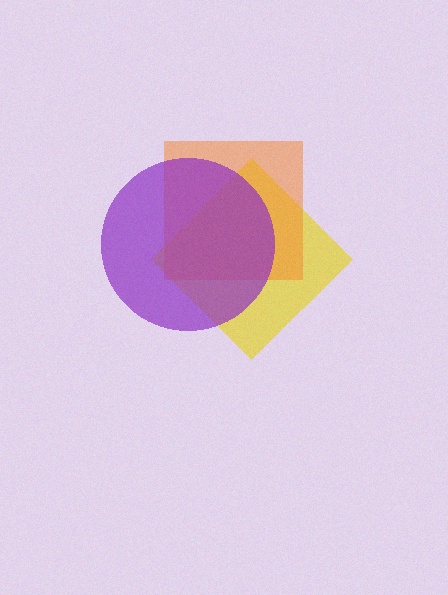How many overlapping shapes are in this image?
There are 3 overlapping shapes in the image.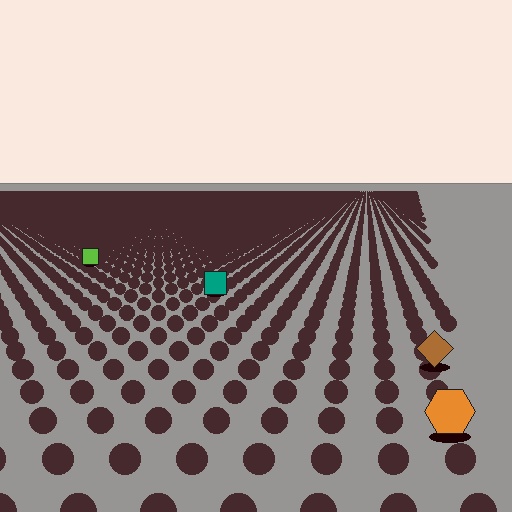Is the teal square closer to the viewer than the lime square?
Yes. The teal square is closer — you can tell from the texture gradient: the ground texture is coarser near it.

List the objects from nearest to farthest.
From nearest to farthest: the orange hexagon, the brown diamond, the teal square, the lime square.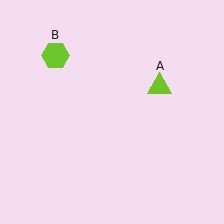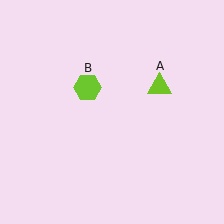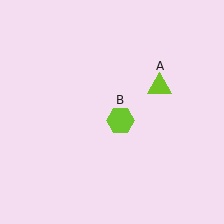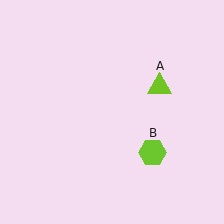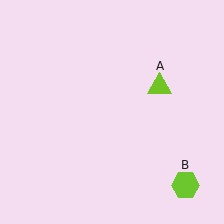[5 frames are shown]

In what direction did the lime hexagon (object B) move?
The lime hexagon (object B) moved down and to the right.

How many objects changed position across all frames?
1 object changed position: lime hexagon (object B).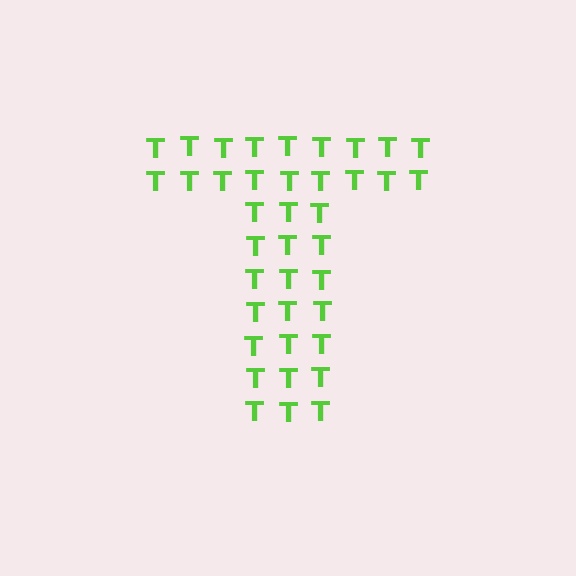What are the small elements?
The small elements are letter T's.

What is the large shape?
The large shape is the letter T.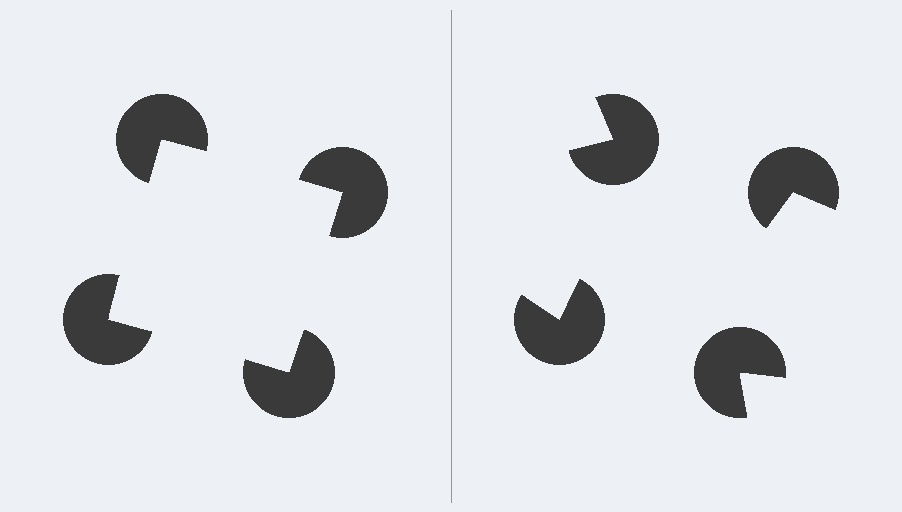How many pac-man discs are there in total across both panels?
8 — 4 on each side.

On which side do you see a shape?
An illusory square appears on the left side. On the right side the wedge cuts are rotated, so no coherent shape forms.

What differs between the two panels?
The pac-man discs are positioned identically on both sides; only the wedge orientations differ. On the left they align to a square; on the right they are misaligned.